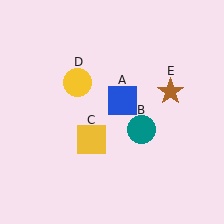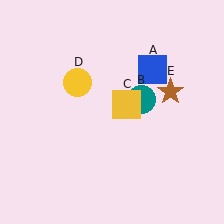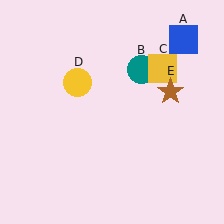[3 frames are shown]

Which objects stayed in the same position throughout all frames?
Yellow circle (object D) and brown star (object E) remained stationary.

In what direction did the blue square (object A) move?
The blue square (object A) moved up and to the right.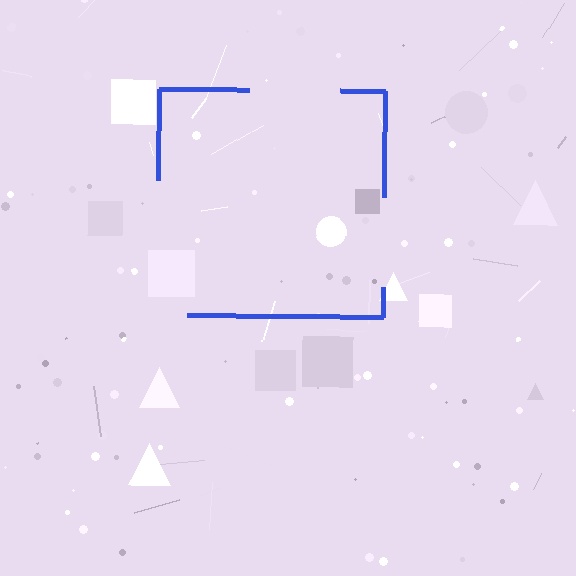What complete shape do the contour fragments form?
The contour fragments form a square.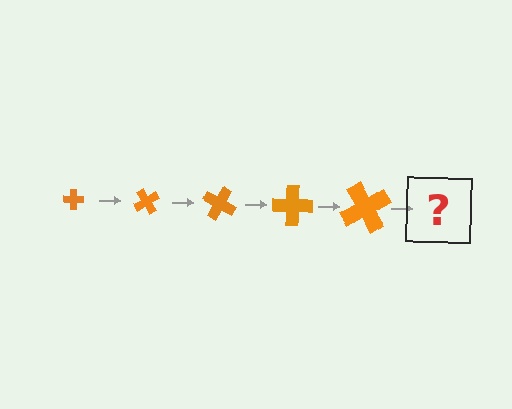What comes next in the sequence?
The next element should be a cross, larger than the previous one and rotated 300 degrees from the start.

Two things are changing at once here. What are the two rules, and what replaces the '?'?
The two rules are that the cross grows larger each step and it rotates 60 degrees each step. The '?' should be a cross, larger than the previous one and rotated 300 degrees from the start.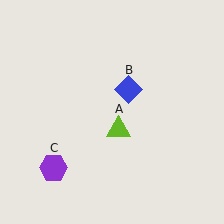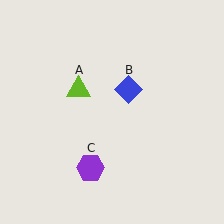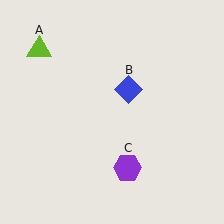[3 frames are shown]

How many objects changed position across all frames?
2 objects changed position: lime triangle (object A), purple hexagon (object C).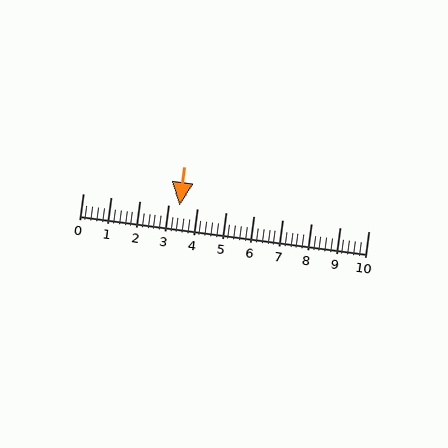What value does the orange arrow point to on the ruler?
The orange arrow points to approximately 3.4.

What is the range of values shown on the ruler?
The ruler shows values from 0 to 10.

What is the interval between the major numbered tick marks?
The major tick marks are spaced 1 units apart.